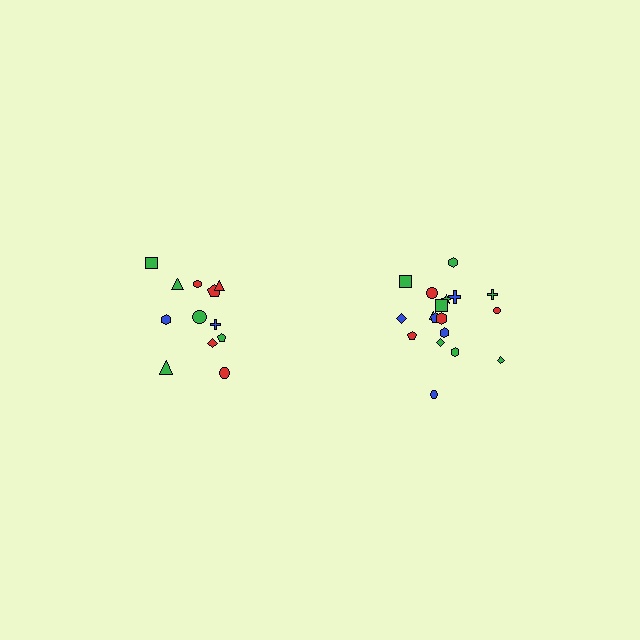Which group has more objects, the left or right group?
The right group.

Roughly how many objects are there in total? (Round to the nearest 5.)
Roughly 30 objects in total.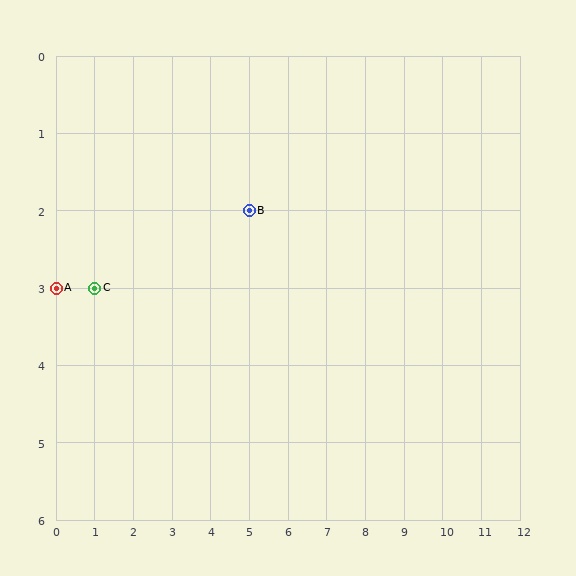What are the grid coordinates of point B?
Point B is at grid coordinates (5, 2).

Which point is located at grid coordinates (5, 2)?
Point B is at (5, 2).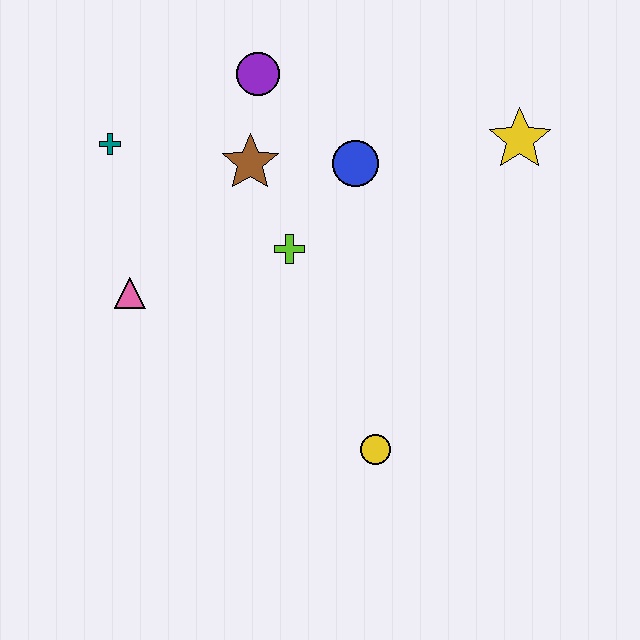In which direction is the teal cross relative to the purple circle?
The teal cross is to the left of the purple circle.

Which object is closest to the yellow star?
The blue circle is closest to the yellow star.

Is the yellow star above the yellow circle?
Yes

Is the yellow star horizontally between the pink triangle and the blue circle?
No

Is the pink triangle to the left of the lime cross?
Yes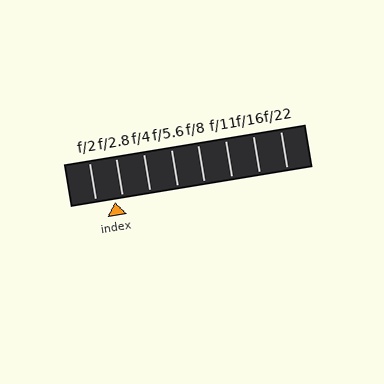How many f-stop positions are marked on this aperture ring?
There are 8 f-stop positions marked.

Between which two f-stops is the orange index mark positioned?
The index mark is between f/2 and f/2.8.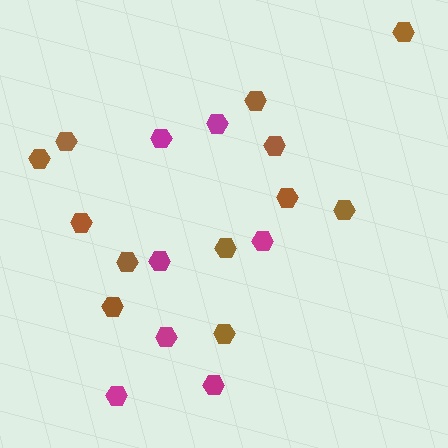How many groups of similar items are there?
There are 2 groups: one group of brown hexagons (12) and one group of magenta hexagons (7).